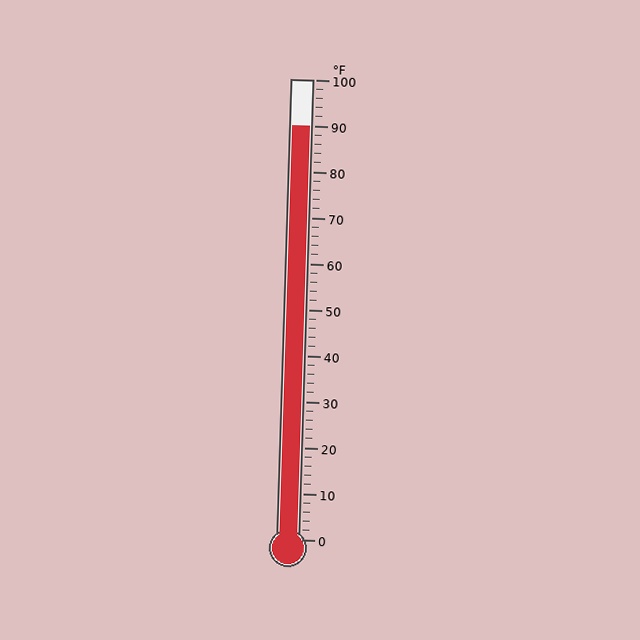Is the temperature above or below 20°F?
The temperature is above 20°F.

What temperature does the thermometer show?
The thermometer shows approximately 90°F.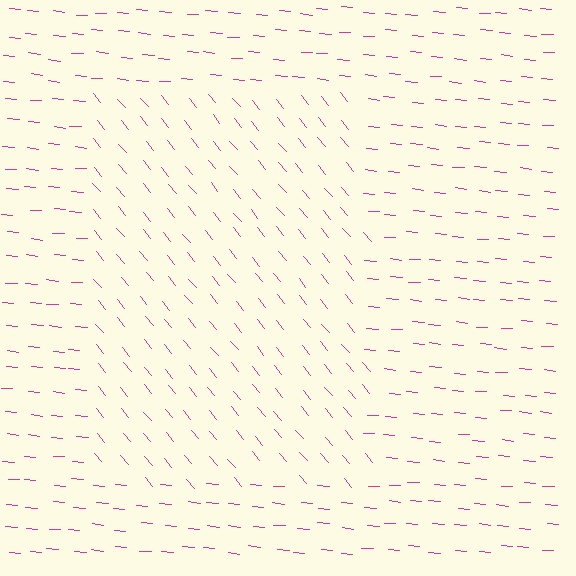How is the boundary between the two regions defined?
The boundary is defined purely by a change in line orientation (approximately 45 degrees difference). All lines are the same color and thickness.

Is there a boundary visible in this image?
Yes, there is a texture boundary formed by a change in line orientation.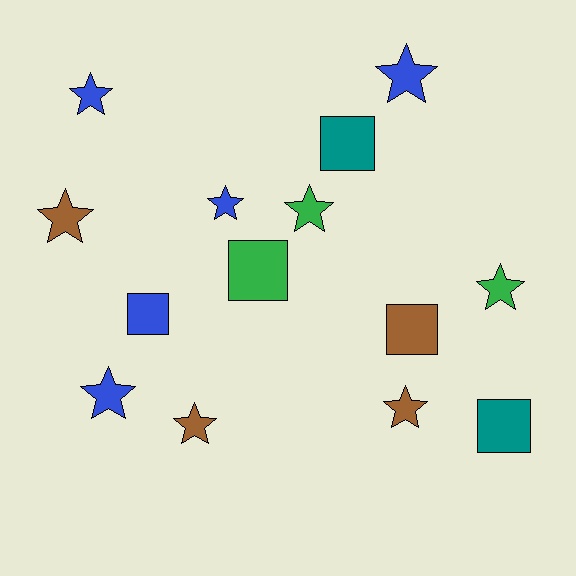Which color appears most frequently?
Blue, with 5 objects.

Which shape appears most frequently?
Star, with 9 objects.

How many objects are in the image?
There are 14 objects.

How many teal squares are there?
There are 2 teal squares.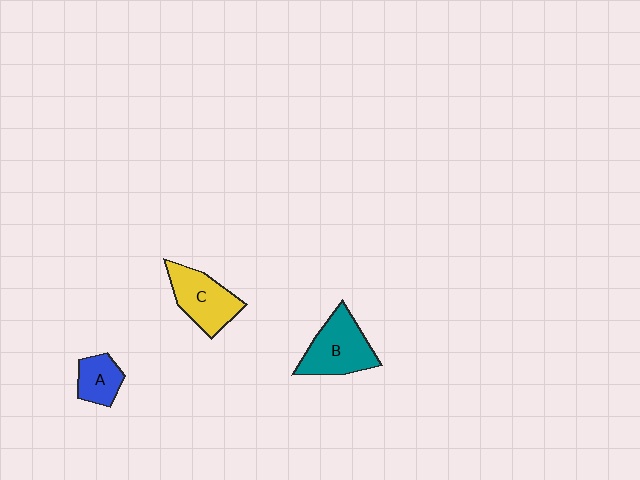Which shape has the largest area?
Shape B (teal).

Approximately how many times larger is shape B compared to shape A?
Approximately 1.8 times.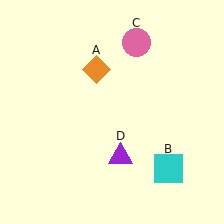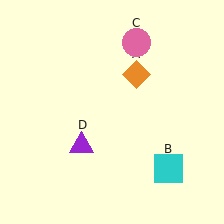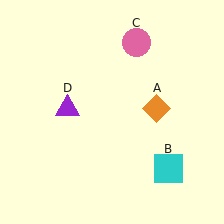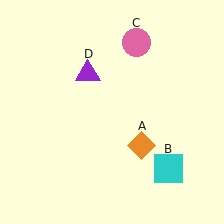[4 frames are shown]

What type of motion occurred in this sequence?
The orange diamond (object A), purple triangle (object D) rotated clockwise around the center of the scene.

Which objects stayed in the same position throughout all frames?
Cyan square (object B) and pink circle (object C) remained stationary.